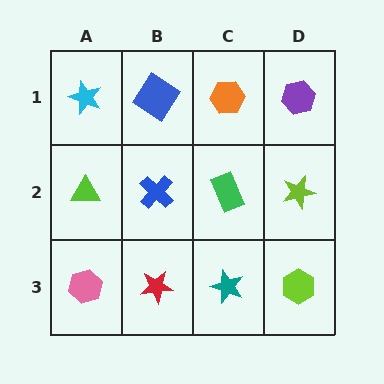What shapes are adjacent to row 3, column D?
A lime star (row 2, column D), a teal star (row 3, column C).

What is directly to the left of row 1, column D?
An orange hexagon.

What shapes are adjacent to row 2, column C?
An orange hexagon (row 1, column C), a teal star (row 3, column C), a blue cross (row 2, column B), a lime star (row 2, column D).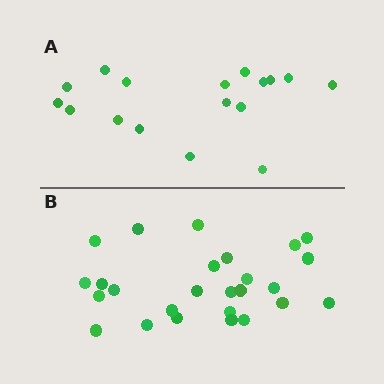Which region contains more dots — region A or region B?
Region B (the bottom region) has more dots.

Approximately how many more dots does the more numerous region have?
Region B has roughly 8 or so more dots than region A.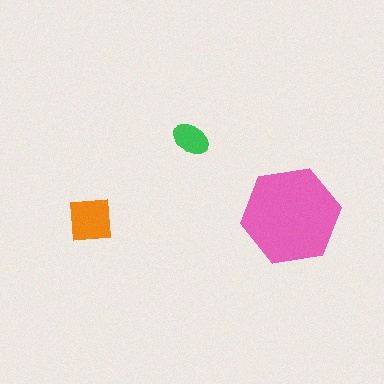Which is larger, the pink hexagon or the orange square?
The pink hexagon.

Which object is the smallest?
The green ellipse.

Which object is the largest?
The pink hexagon.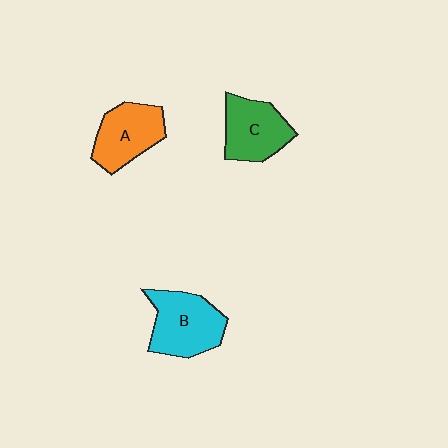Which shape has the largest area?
Shape B (cyan).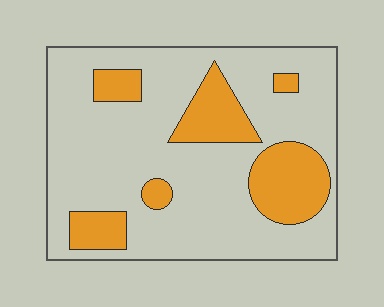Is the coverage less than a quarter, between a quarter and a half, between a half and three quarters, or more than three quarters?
Less than a quarter.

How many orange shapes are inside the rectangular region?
6.